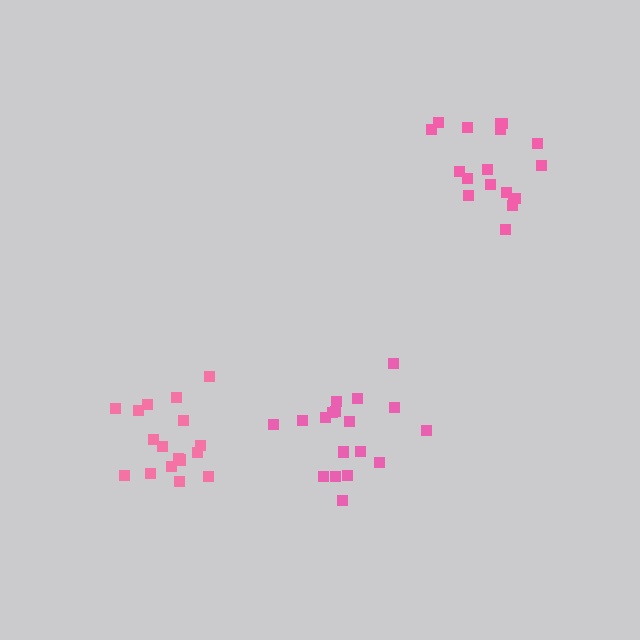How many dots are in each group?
Group 1: 18 dots, Group 2: 18 dots, Group 3: 17 dots (53 total).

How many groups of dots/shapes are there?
There are 3 groups.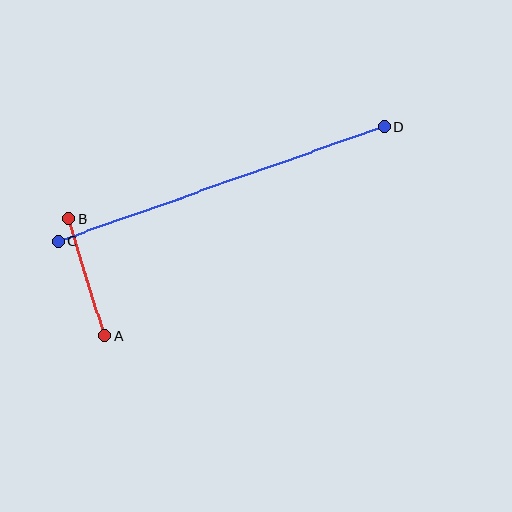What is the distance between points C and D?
The distance is approximately 346 pixels.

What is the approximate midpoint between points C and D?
The midpoint is at approximately (221, 184) pixels.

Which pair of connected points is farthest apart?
Points C and D are farthest apart.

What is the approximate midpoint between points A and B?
The midpoint is at approximately (87, 277) pixels.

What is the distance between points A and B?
The distance is approximately 123 pixels.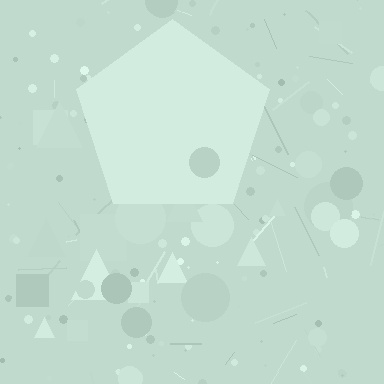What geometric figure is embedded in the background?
A pentagon is embedded in the background.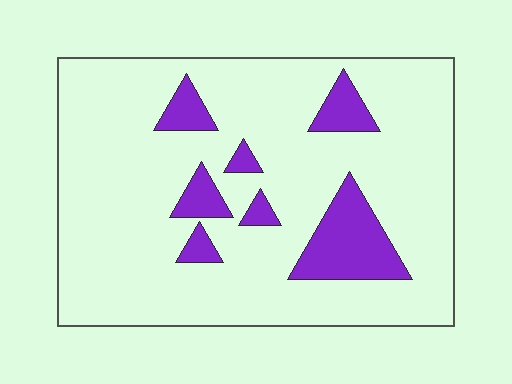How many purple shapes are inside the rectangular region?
7.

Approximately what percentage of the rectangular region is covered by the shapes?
Approximately 15%.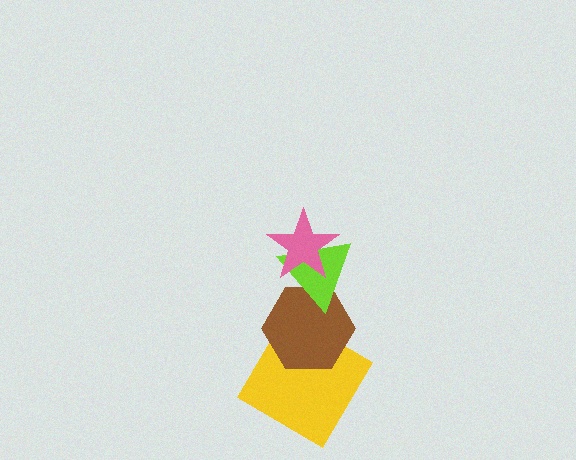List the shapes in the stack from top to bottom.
From top to bottom: the pink star, the lime triangle, the brown hexagon, the yellow diamond.